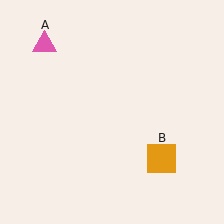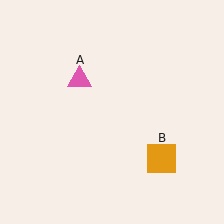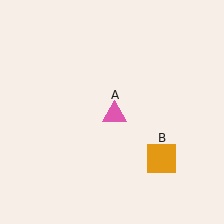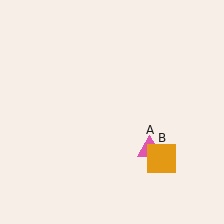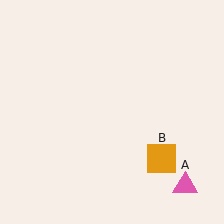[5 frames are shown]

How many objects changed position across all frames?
1 object changed position: pink triangle (object A).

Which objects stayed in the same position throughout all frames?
Orange square (object B) remained stationary.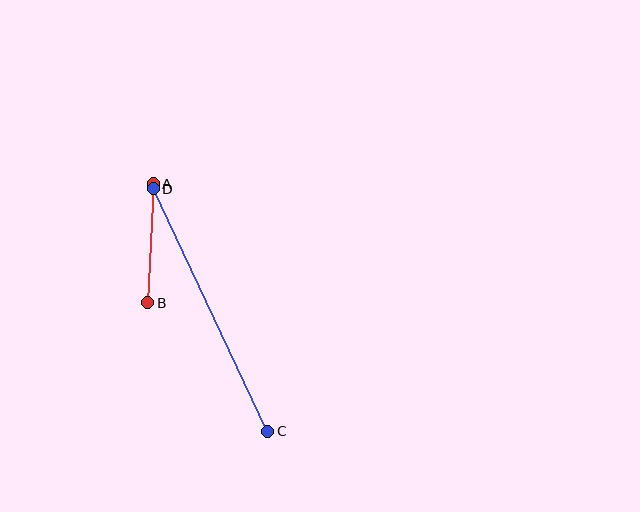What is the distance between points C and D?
The distance is approximately 268 pixels.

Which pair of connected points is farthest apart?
Points C and D are farthest apart.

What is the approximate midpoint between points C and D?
The midpoint is at approximately (210, 310) pixels.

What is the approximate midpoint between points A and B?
The midpoint is at approximately (150, 243) pixels.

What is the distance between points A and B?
The distance is approximately 119 pixels.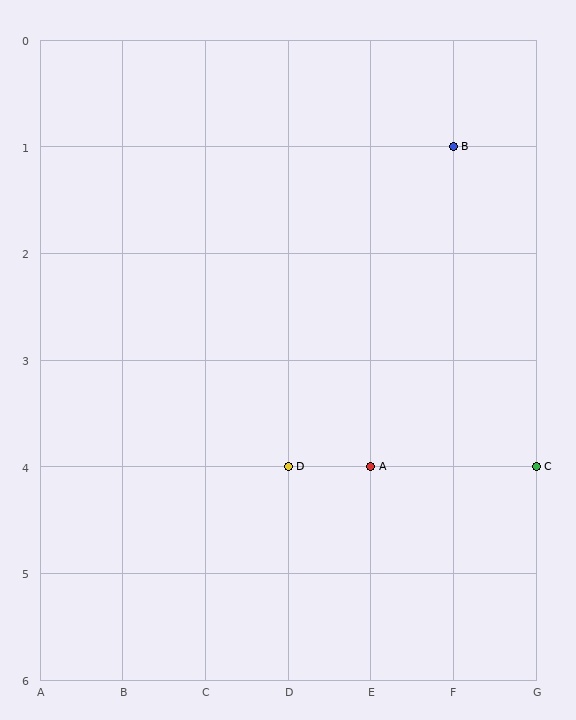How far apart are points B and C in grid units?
Points B and C are 1 column and 3 rows apart (about 3.2 grid units diagonally).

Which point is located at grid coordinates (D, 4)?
Point D is at (D, 4).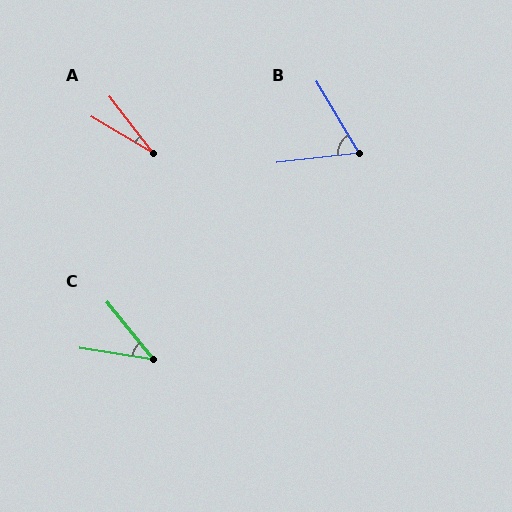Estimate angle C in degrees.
Approximately 42 degrees.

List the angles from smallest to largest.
A (22°), C (42°), B (65°).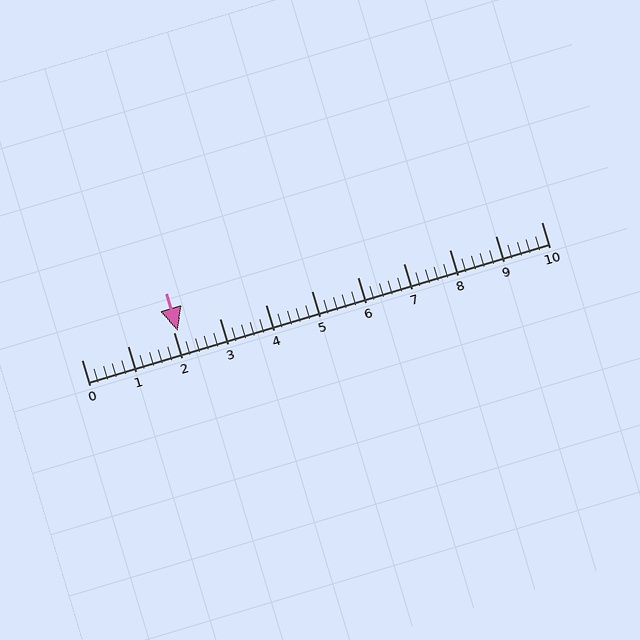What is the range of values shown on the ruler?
The ruler shows values from 0 to 10.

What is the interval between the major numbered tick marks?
The major tick marks are spaced 1 units apart.